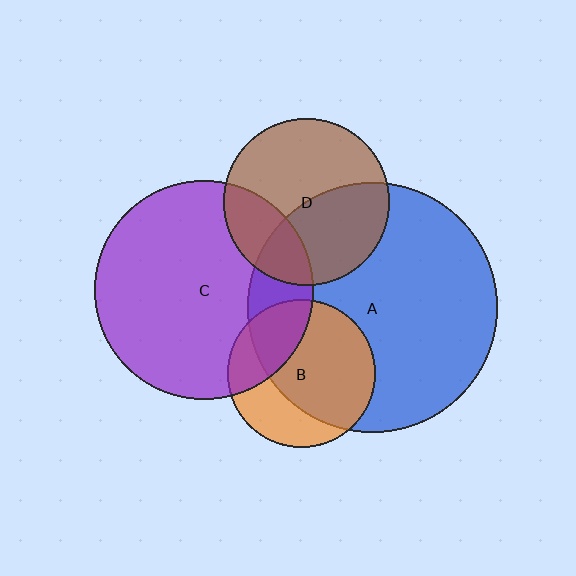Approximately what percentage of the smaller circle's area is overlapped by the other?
Approximately 65%.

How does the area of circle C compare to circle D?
Approximately 1.7 times.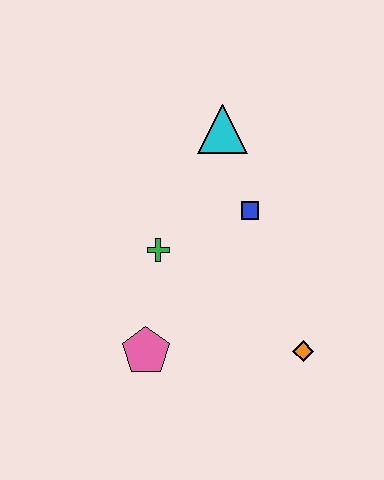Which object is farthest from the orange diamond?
The cyan triangle is farthest from the orange diamond.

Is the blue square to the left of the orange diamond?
Yes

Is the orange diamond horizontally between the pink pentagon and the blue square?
No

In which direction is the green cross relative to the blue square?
The green cross is to the left of the blue square.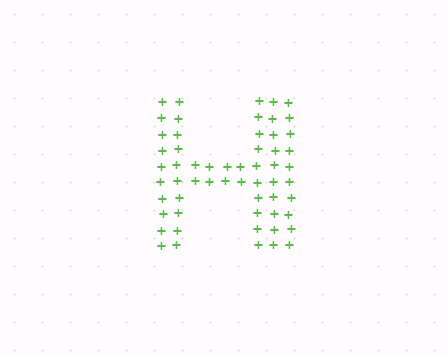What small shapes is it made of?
It is made of small plus signs.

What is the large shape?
The large shape is the letter H.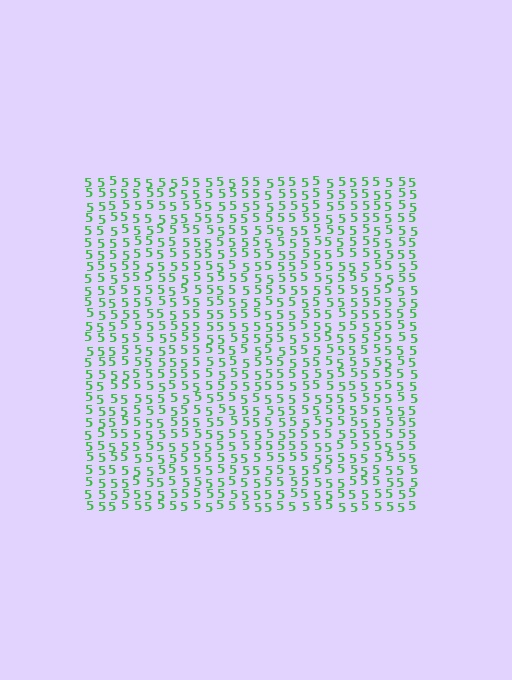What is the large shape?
The large shape is a square.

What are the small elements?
The small elements are digit 5's.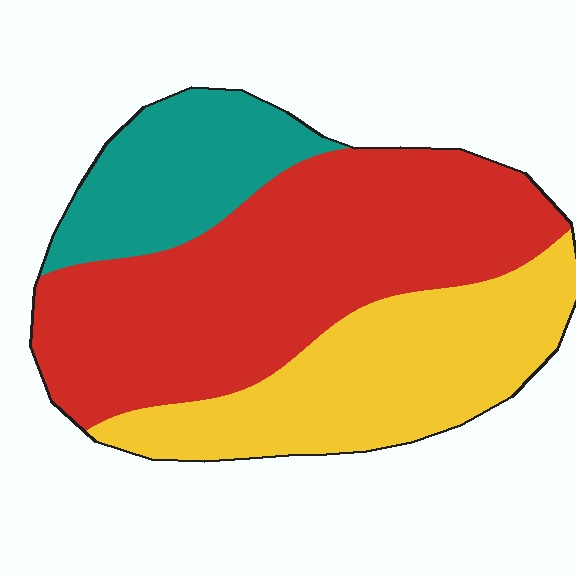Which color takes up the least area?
Teal, at roughly 20%.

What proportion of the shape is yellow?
Yellow takes up between a sixth and a third of the shape.